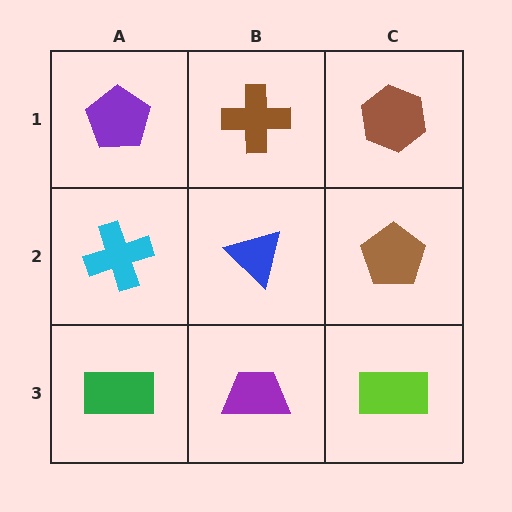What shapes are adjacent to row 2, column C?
A brown hexagon (row 1, column C), a lime rectangle (row 3, column C), a blue triangle (row 2, column B).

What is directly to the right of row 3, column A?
A purple trapezoid.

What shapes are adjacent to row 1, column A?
A cyan cross (row 2, column A), a brown cross (row 1, column B).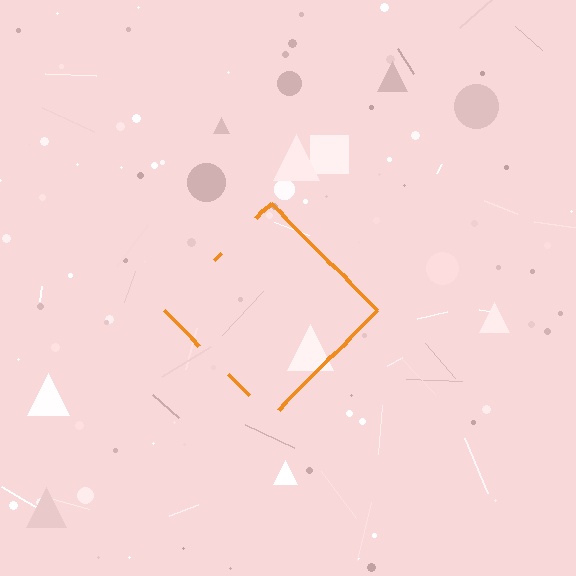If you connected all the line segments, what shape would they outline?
They would outline a diamond.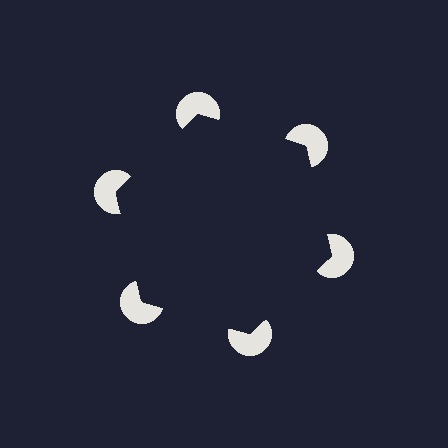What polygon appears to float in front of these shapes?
An illusory hexagon — its edges are inferred from the aligned wedge cuts in the pac-man discs, not physically drawn.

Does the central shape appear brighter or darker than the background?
It typically appears slightly darker than the background, even though no actual brightness change is drawn.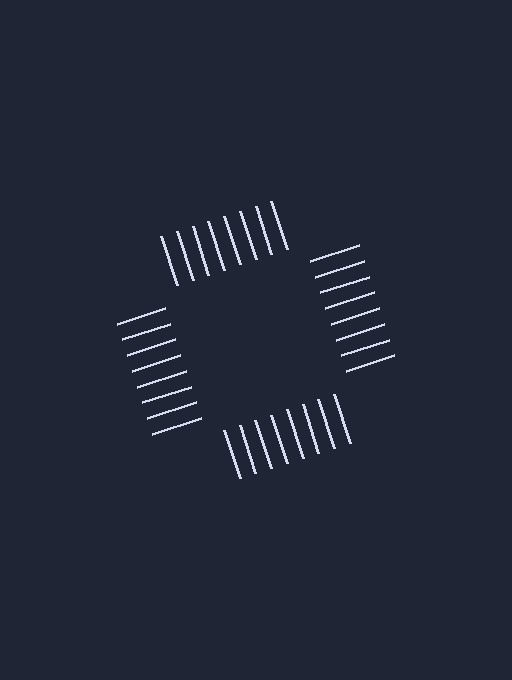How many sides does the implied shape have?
4 sides — the line-ends trace a square.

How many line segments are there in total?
32 — 8 along each of the 4 edges.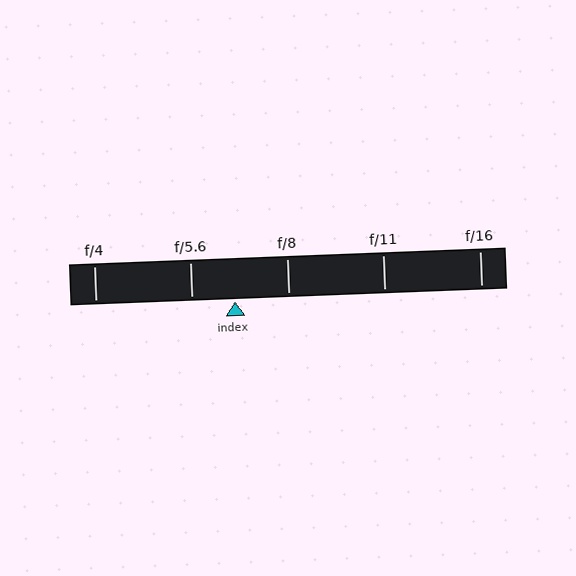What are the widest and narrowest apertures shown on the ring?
The widest aperture shown is f/4 and the narrowest is f/16.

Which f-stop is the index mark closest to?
The index mark is closest to f/5.6.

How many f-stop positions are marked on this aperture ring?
There are 5 f-stop positions marked.